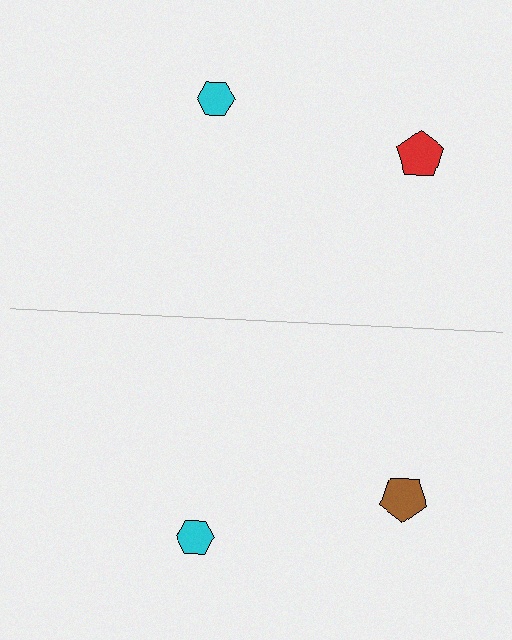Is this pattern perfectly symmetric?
No, the pattern is not perfectly symmetric. The brown pentagon on the bottom side breaks the symmetry — its mirror counterpart is red.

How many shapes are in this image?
There are 4 shapes in this image.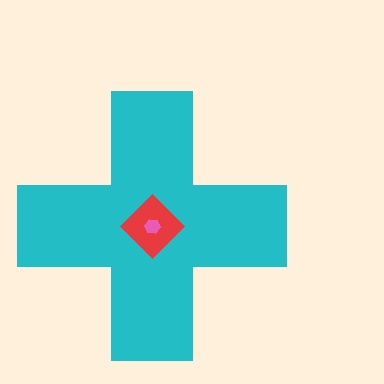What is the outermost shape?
The cyan cross.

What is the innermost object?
The pink hexagon.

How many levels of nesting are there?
3.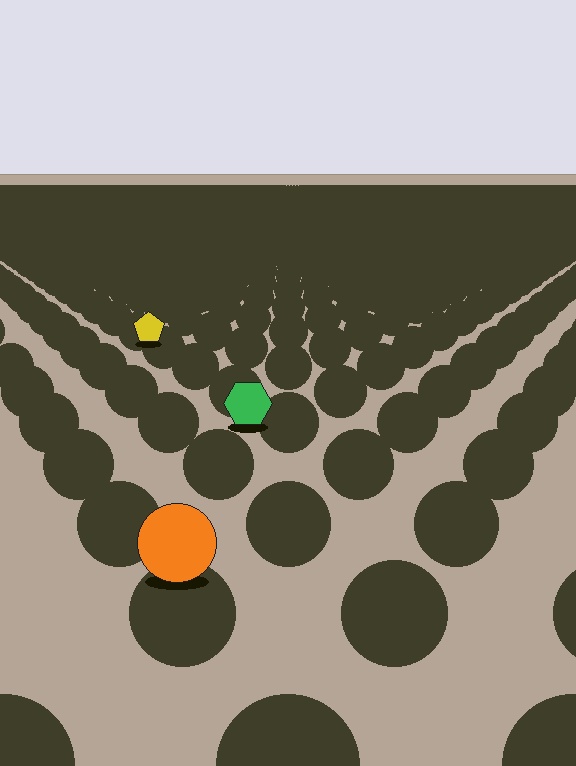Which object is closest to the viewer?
The orange circle is closest. The texture marks near it are larger and more spread out.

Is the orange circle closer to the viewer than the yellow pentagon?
Yes. The orange circle is closer — you can tell from the texture gradient: the ground texture is coarser near it.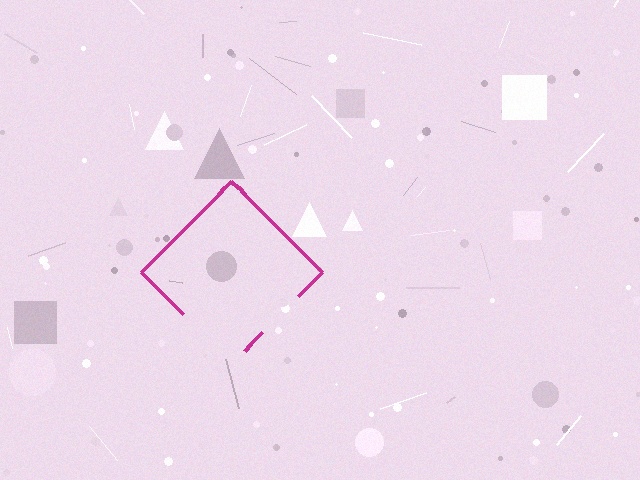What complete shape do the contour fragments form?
The contour fragments form a diamond.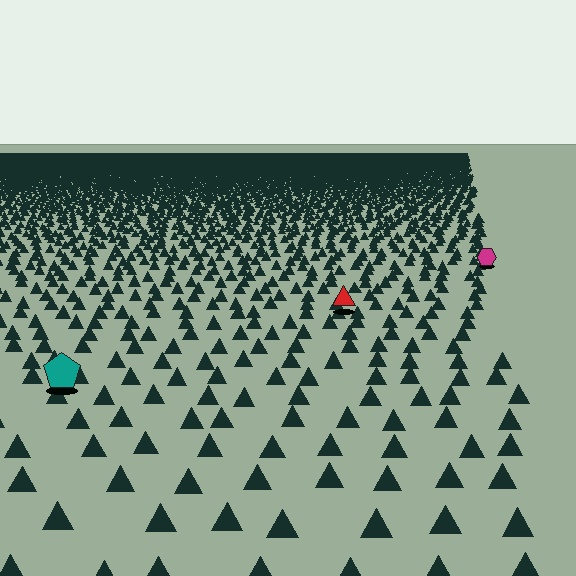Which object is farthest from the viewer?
The magenta hexagon is farthest from the viewer. It appears smaller and the ground texture around it is denser.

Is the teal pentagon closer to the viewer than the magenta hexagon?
Yes. The teal pentagon is closer — you can tell from the texture gradient: the ground texture is coarser near it.